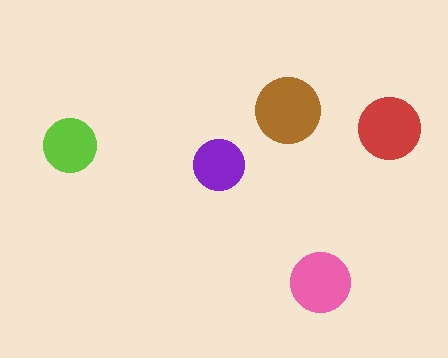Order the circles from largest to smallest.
the brown one, the red one, the pink one, the lime one, the purple one.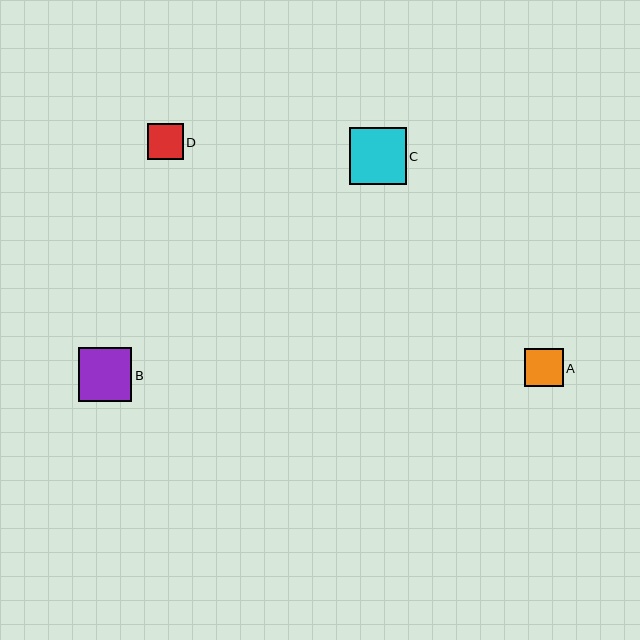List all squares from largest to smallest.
From largest to smallest: C, B, A, D.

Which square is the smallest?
Square D is the smallest with a size of approximately 36 pixels.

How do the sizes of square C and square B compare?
Square C and square B are approximately the same size.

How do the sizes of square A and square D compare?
Square A and square D are approximately the same size.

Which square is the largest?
Square C is the largest with a size of approximately 57 pixels.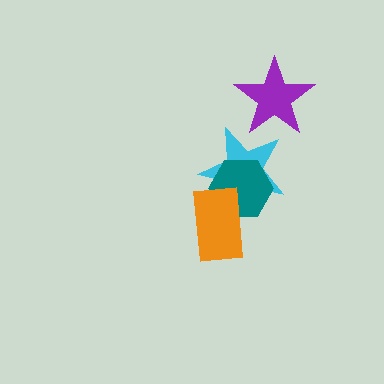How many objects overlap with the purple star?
1 object overlaps with the purple star.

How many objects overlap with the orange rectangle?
2 objects overlap with the orange rectangle.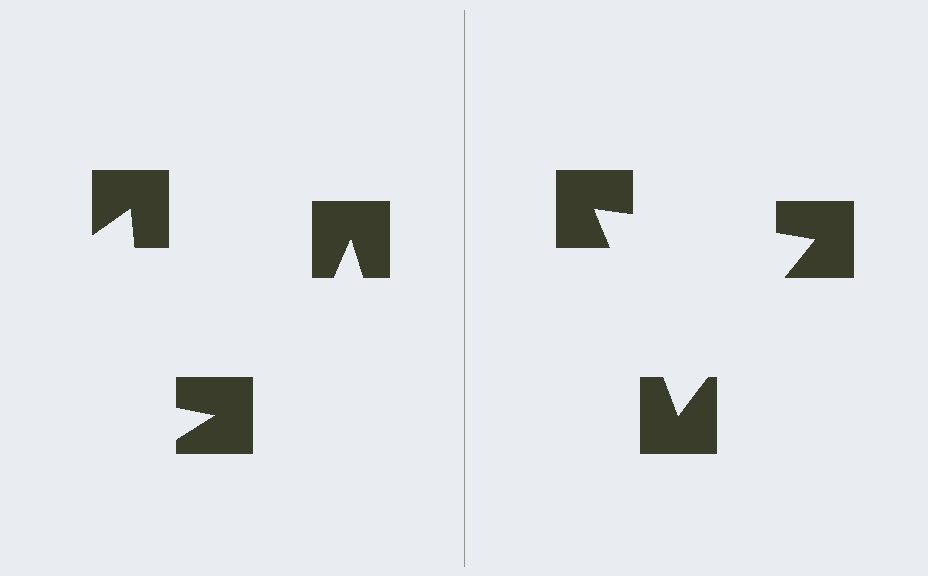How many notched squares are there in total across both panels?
6 — 3 on each side.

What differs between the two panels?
The notched squares are positioned identically on both sides; only the wedge orientations differ. On the right they align to a triangle; on the left they are misaligned.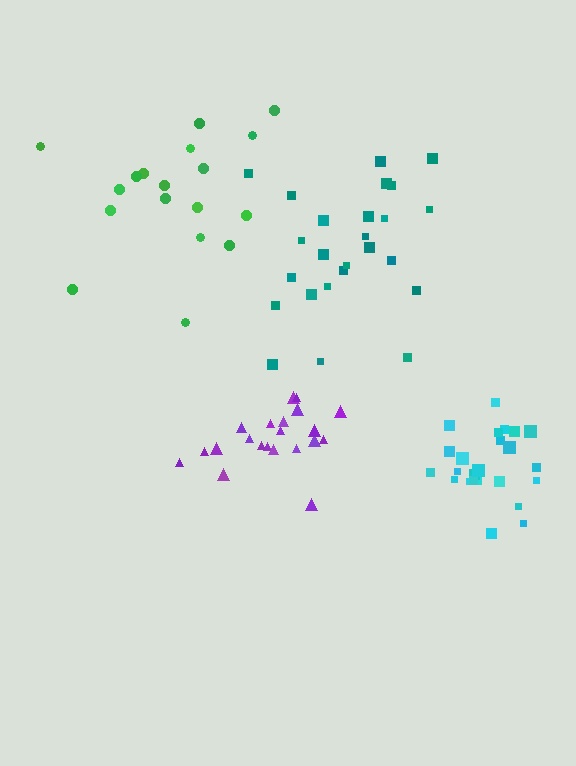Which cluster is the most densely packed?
Cyan.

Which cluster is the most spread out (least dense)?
Teal.